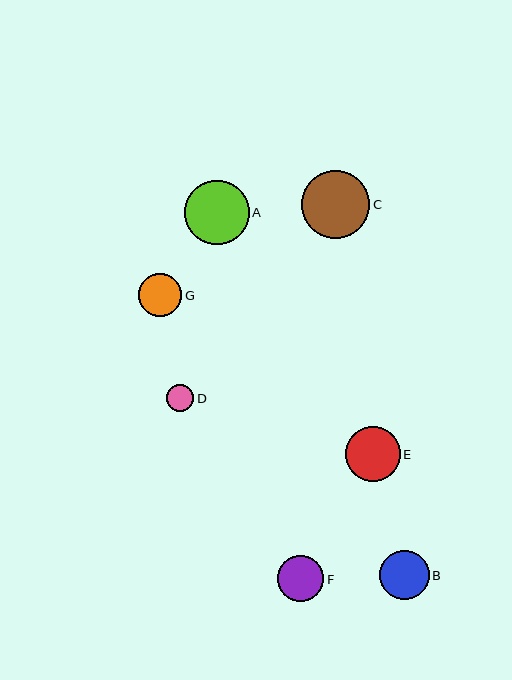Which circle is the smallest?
Circle D is the smallest with a size of approximately 27 pixels.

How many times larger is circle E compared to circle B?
Circle E is approximately 1.1 times the size of circle B.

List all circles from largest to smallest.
From largest to smallest: C, A, E, B, F, G, D.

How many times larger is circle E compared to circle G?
Circle E is approximately 1.3 times the size of circle G.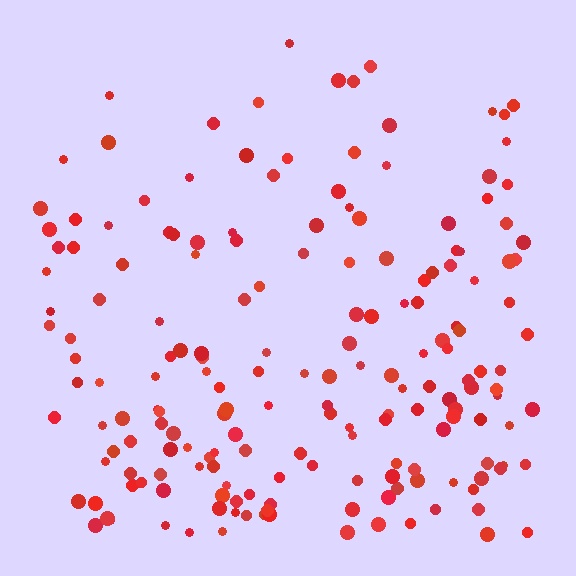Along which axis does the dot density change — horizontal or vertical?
Vertical.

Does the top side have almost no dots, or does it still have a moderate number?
Still a moderate number, just noticeably fewer than the bottom.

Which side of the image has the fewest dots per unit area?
The top.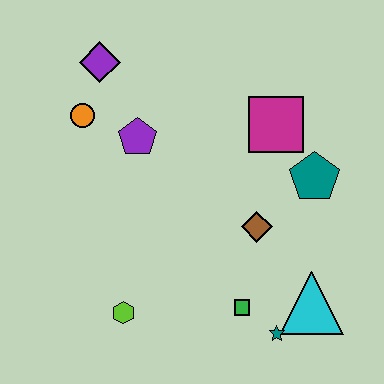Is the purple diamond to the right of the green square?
No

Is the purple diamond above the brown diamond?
Yes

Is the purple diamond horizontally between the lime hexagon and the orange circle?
Yes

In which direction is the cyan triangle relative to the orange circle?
The cyan triangle is to the right of the orange circle.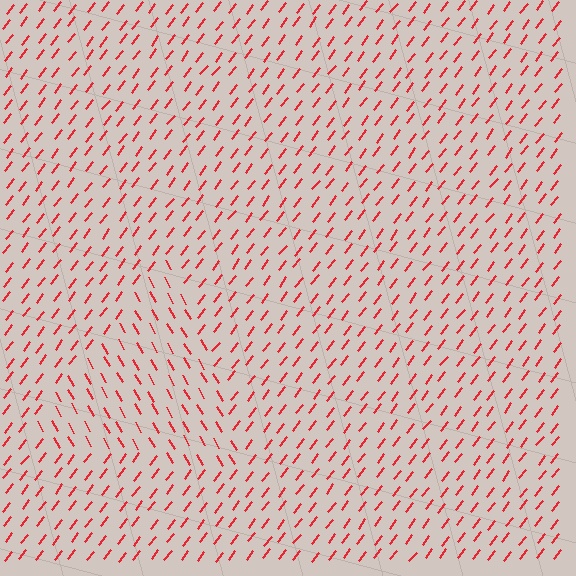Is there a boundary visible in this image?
Yes, there is a texture boundary formed by a change in line orientation.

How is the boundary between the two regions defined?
The boundary is defined purely by a change in line orientation (approximately 68 degrees difference). All lines are the same color and thickness.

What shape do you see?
I see a triangle.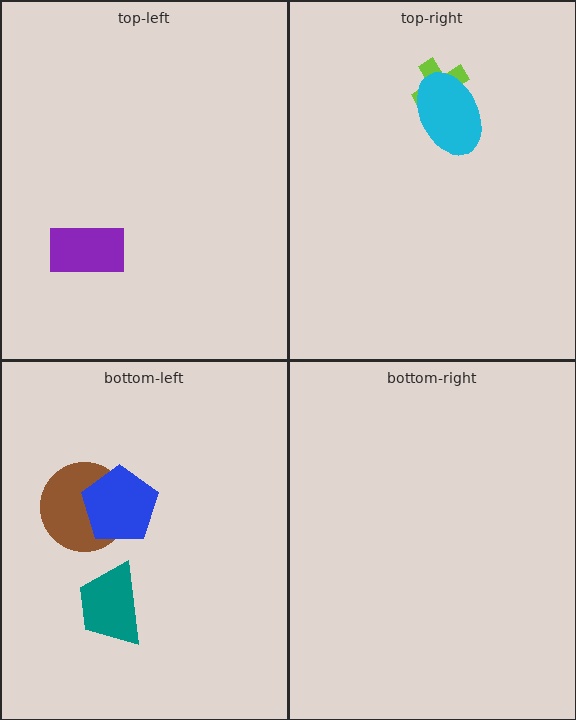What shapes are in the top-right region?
The lime cross, the cyan ellipse.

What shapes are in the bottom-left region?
The brown circle, the blue pentagon, the teal trapezoid.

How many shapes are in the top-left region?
1.